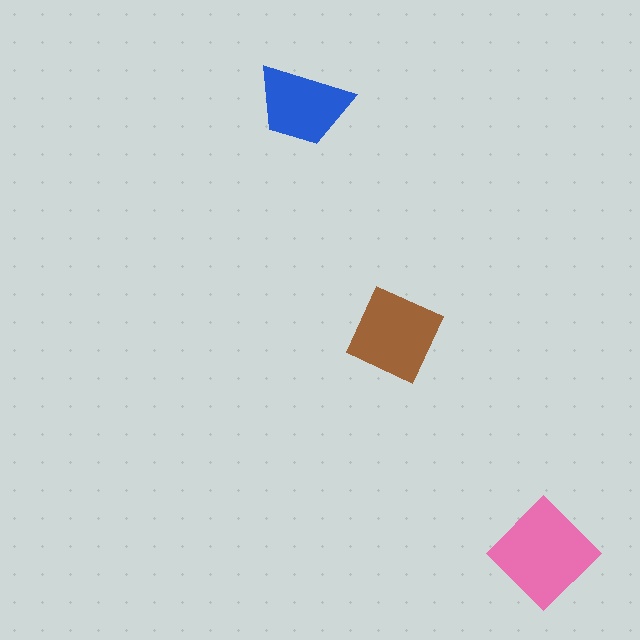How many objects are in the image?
There are 3 objects in the image.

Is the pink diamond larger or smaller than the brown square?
Larger.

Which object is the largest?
The pink diamond.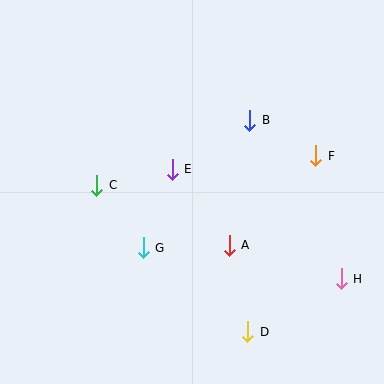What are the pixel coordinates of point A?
Point A is at (229, 245).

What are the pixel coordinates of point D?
Point D is at (248, 332).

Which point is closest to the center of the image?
Point E at (172, 169) is closest to the center.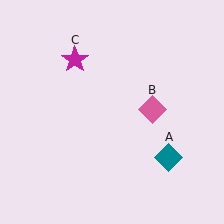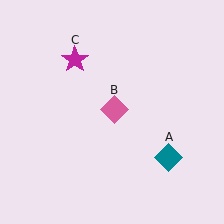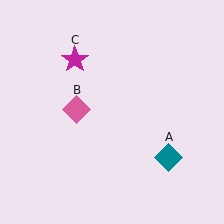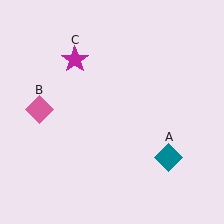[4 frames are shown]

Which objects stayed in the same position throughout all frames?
Teal diamond (object A) and magenta star (object C) remained stationary.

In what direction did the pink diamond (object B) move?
The pink diamond (object B) moved left.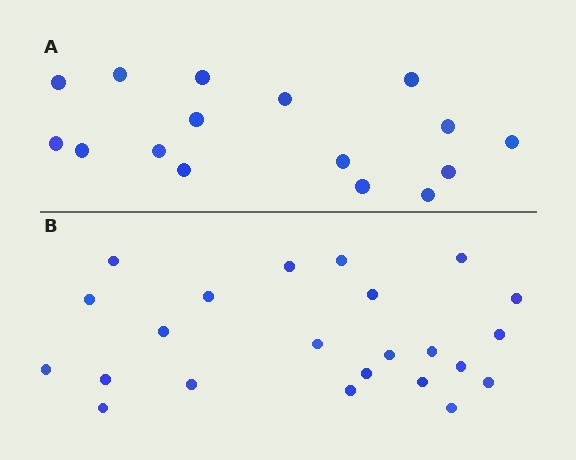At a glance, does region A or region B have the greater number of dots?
Region B (the bottom region) has more dots.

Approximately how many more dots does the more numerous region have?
Region B has roughly 8 or so more dots than region A.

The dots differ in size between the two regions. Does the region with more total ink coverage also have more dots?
No. Region A has more total ink coverage because its dots are larger, but region B actually contains more individual dots. Total area can be misleading — the number of items is what matters here.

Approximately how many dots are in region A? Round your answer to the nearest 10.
About 20 dots. (The exact count is 16, which rounds to 20.)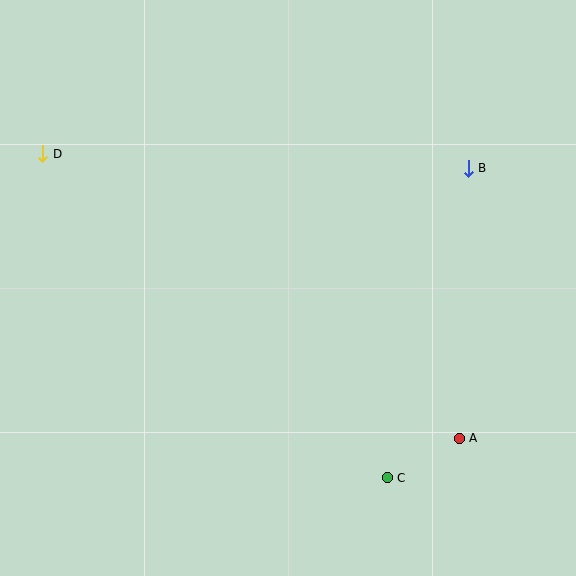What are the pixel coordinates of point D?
Point D is at (43, 154).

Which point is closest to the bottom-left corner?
Point C is closest to the bottom-left corner.